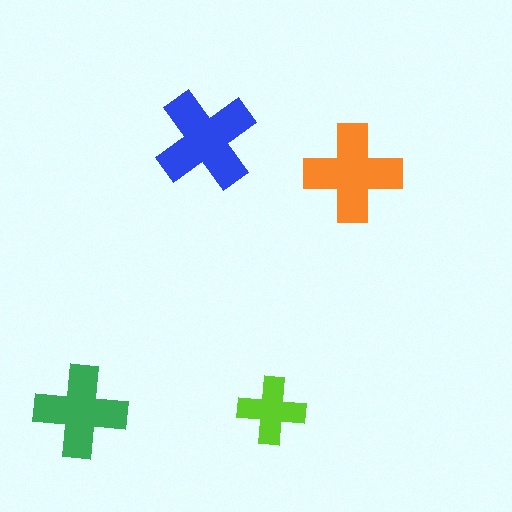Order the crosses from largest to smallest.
the blue one, the orange one, the green one, the lime one.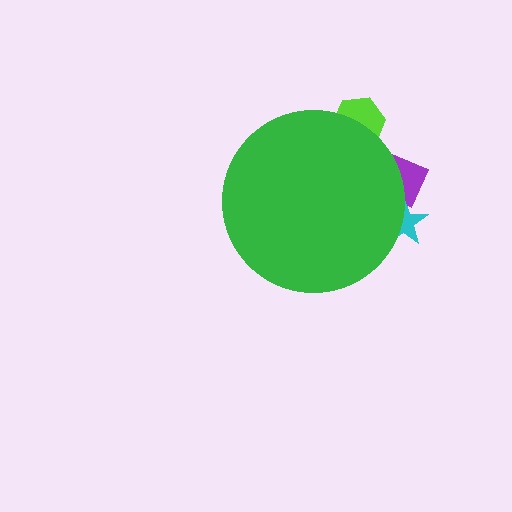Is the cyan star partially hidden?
Yes, the cyan star is partially hidden behind the green circle.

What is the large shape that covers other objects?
A green circle.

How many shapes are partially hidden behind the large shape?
3 shapes are partially hidden.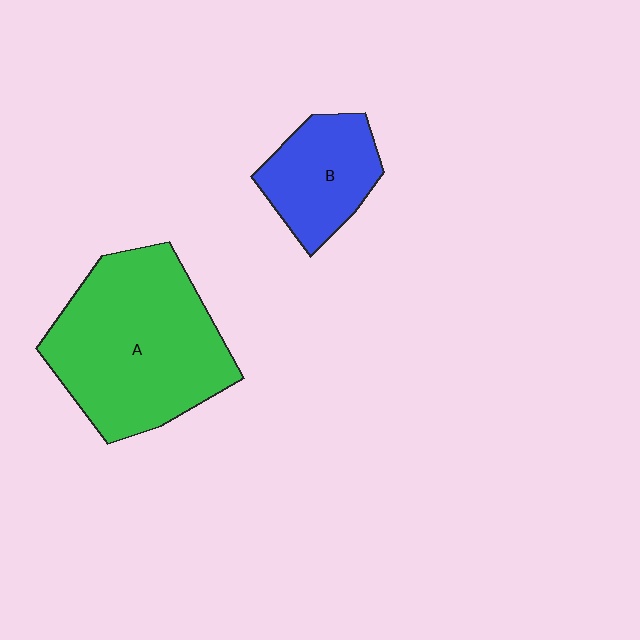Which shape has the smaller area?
Shape B (blue).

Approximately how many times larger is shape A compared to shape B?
Approximately 2.2 times.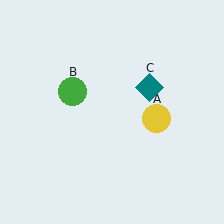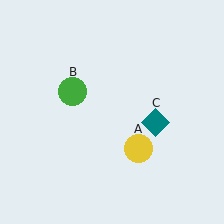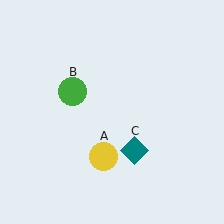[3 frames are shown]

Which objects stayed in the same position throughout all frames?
Green circle (object B) remained stationary.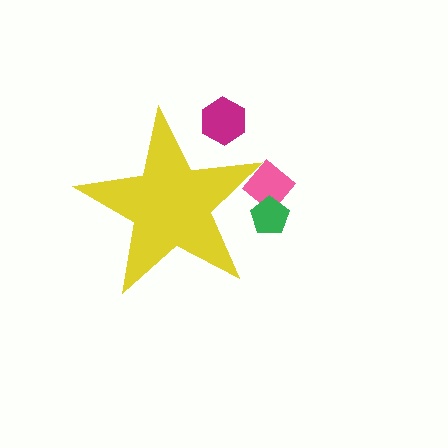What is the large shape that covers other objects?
A yellow star.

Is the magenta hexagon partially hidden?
Yes, the magenta hexagon is partially hidden behind the yellow star.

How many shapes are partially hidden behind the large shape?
3 shapes are partially hidden.